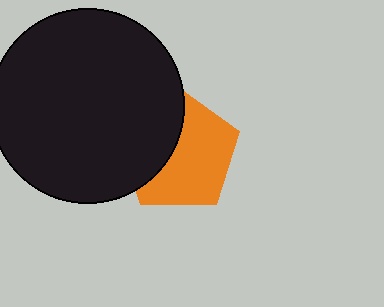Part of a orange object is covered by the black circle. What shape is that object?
It is a pentagon.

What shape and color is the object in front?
The object in front is a black circle.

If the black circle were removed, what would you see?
You would see the complete orange pentagon.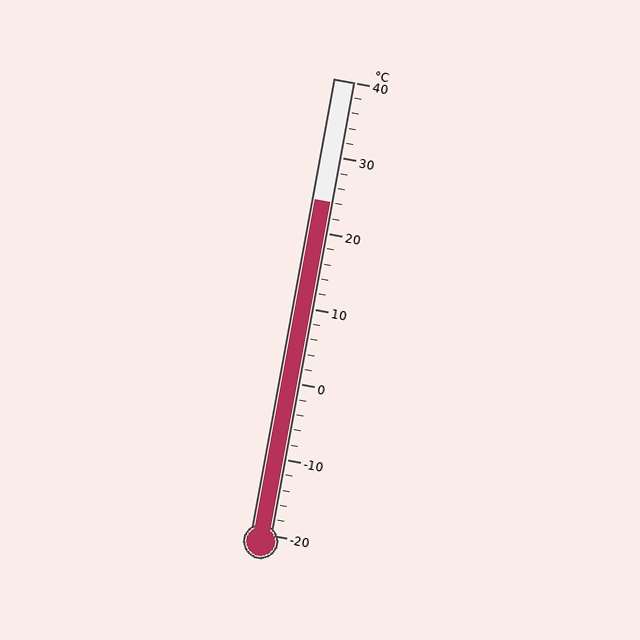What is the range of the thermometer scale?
The thermometer scale ranges from -20°C to 40°C.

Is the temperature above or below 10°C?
The temperature is above 10°C.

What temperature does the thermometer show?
The thermometer shows approximately 24°C.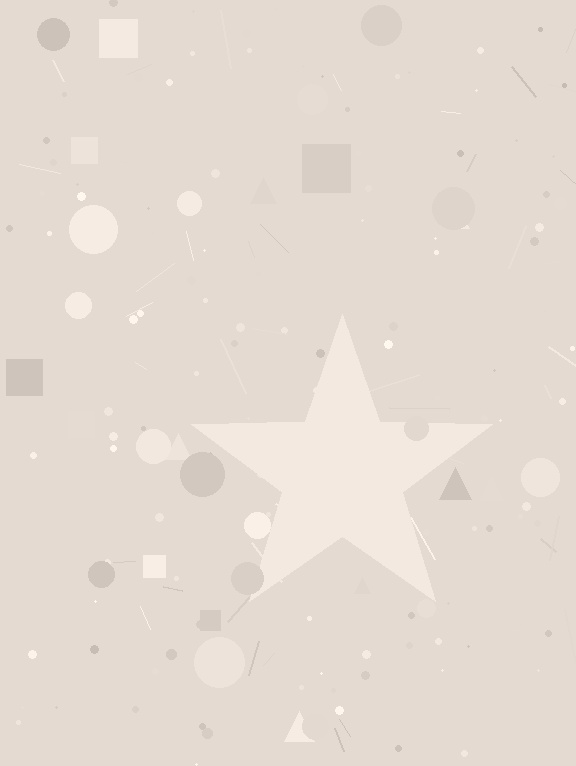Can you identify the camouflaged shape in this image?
The camouflaged shape is a star.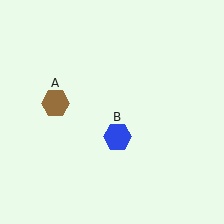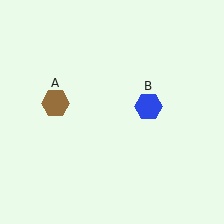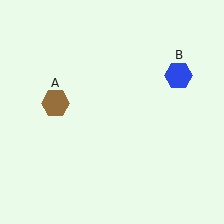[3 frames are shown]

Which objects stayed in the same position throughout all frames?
Brown hexagon (object A) remained stationary.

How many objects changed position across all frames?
1 object changed position: blue hexagon (object B).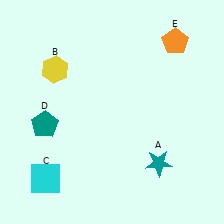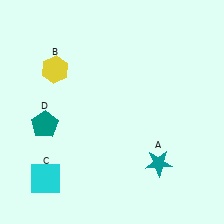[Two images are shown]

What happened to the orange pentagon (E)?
The orange pentagon (E) was removed in Image 2. It was in the top-right area of Image 1.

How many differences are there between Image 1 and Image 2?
There is 1 difference between the two images.